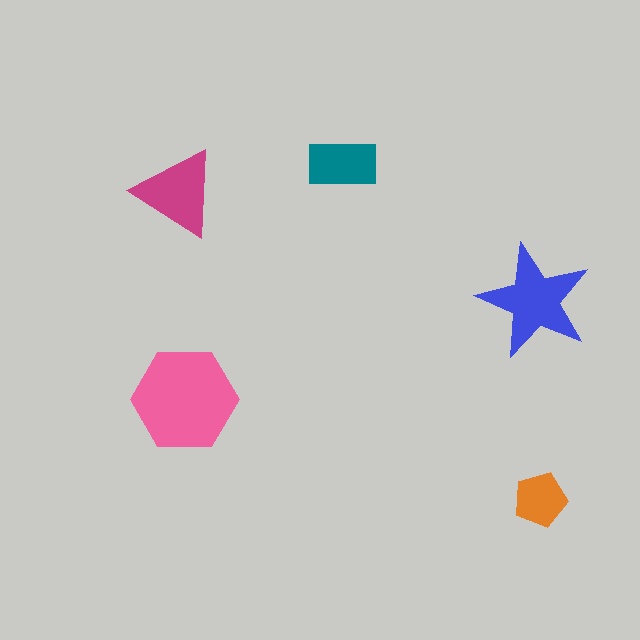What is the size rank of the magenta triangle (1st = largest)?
3rd.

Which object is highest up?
The teal rectangle is topmost.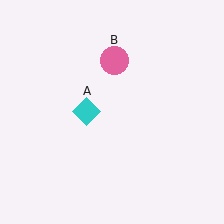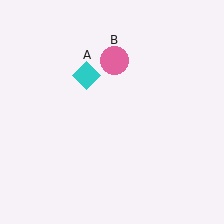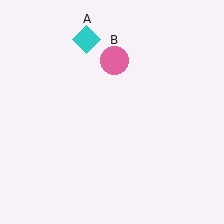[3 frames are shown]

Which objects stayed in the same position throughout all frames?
Pink circle (object B) remained stationary.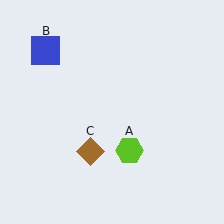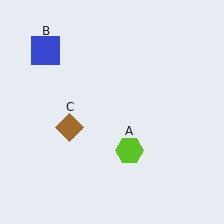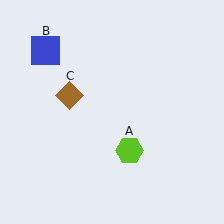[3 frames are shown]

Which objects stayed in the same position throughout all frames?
Lime hexagon (object A) and blue square (object B) remained stationary.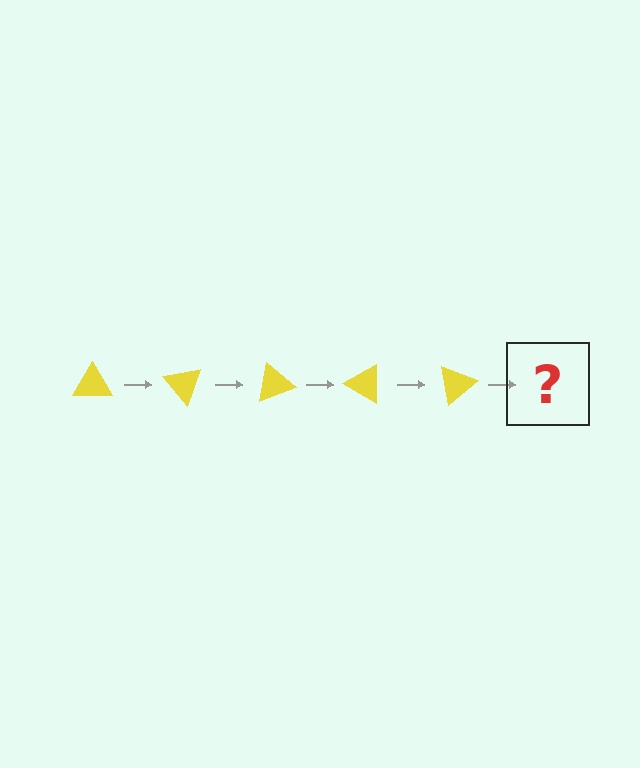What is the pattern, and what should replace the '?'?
The pattern is that the triangle rotates 50 degrees each step. The '?' should be a yellow triangle rotated 250 degrees.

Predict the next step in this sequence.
The next step is a yellow triangle rotated 250 degrees.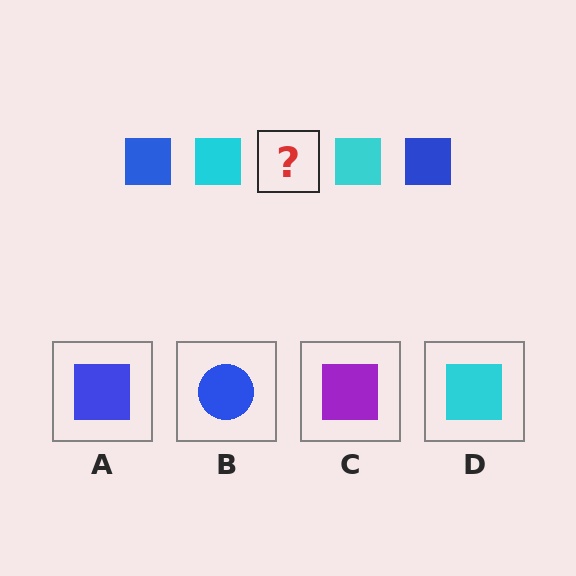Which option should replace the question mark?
Option A.